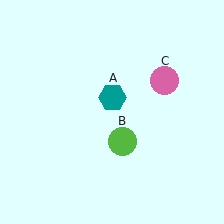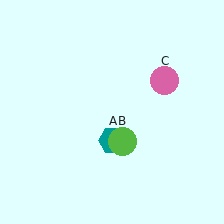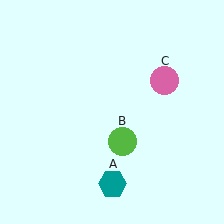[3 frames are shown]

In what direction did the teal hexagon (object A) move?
The teal hexagon (object A) moved down.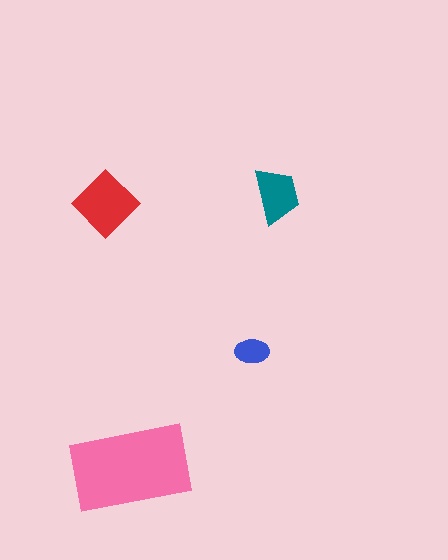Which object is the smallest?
The blue ellipse.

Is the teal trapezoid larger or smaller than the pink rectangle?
Smaller.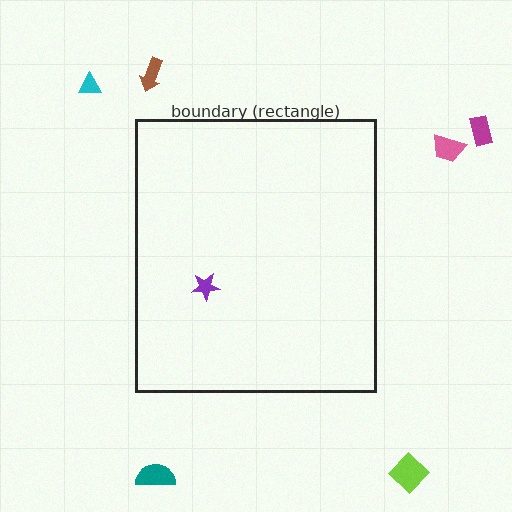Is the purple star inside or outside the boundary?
Inside.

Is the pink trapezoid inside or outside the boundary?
Outside.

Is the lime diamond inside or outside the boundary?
Outside.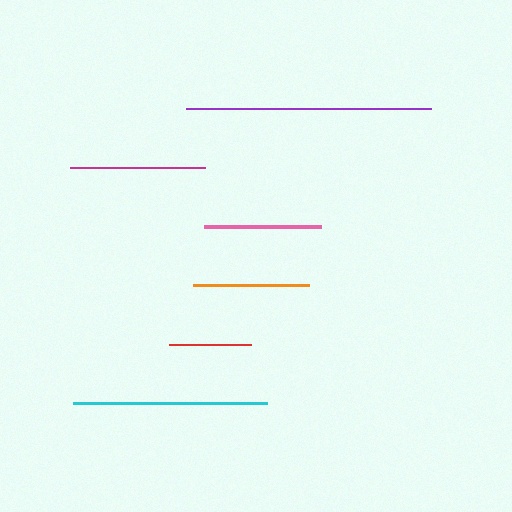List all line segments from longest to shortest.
From longest to shortest: purple, cyan, magenta, pink, orange, red.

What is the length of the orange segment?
The orange segment is approximately 116 pixels long.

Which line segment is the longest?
The purple line is the longest at approximately 245 pixels.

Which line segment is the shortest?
The red line is the shortest at approximately 82 pixels.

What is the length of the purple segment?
The purple segment is approximately 245 pixels long.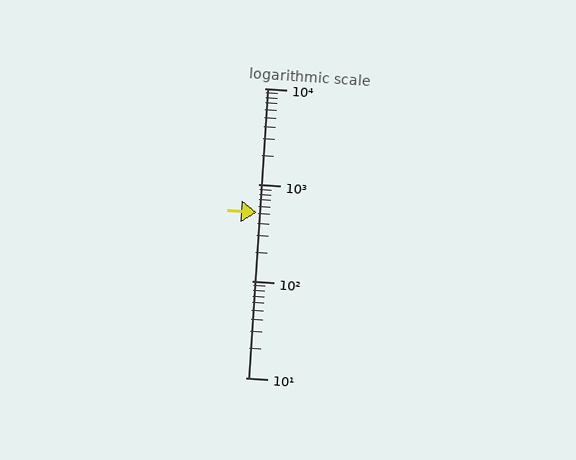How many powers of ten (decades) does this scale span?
The scale spans 3 decades, from 10 to 10000.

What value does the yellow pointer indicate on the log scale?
The pointer indicates approximately 520.